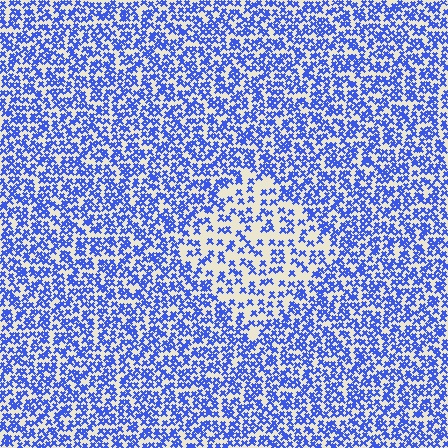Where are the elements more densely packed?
The elements are more densely packed outside the diamond boundary.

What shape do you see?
I see a diamond.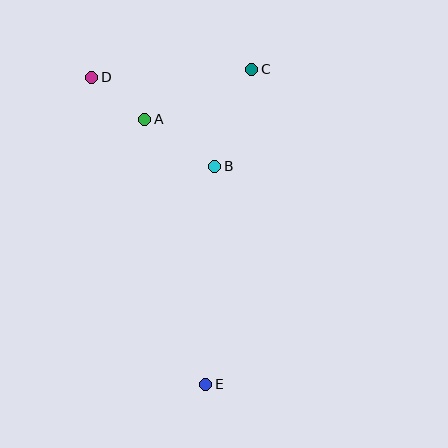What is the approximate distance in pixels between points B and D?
The distance between B and D is approximately 152 pixels.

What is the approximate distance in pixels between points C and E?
The distance between C and E is approximately 318 pixels.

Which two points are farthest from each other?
Points D and E are farthest from each other.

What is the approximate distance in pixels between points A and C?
The distance between A and C is approximately 118 pixels.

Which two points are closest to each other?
Points A and D are closest to each other.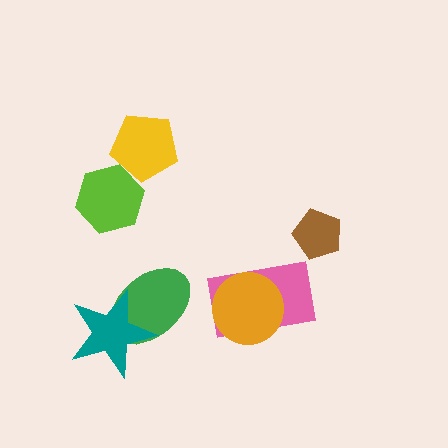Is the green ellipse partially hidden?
Yes, it is partially covered by another shape.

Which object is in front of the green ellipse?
The teal star is in front of the green ellipse.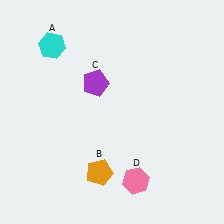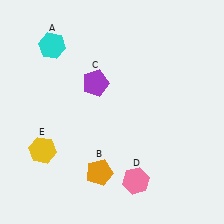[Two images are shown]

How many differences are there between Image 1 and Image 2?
There is 1 difference between the two images.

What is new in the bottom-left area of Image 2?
A yellow hexagon (E) was added in the bottom-left area of Image 2.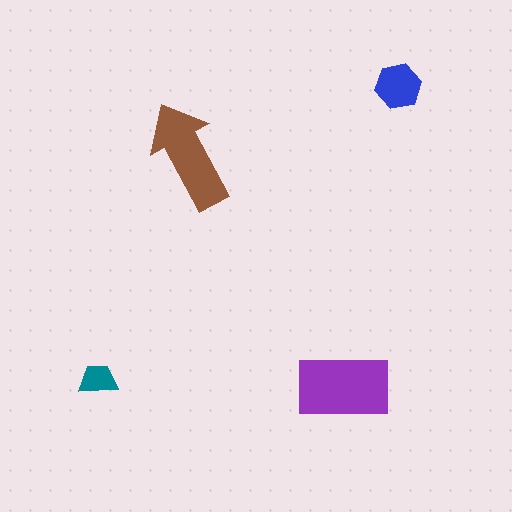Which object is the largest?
The purple rectangle.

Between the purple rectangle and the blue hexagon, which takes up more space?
The purple rectangle.